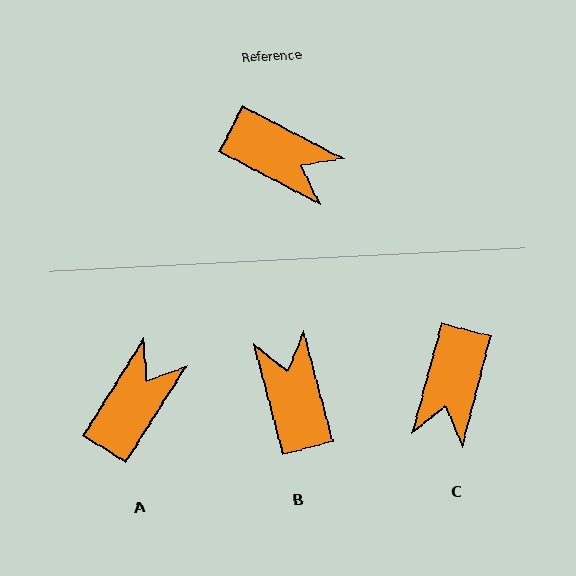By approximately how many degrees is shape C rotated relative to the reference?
Approximately 77 degrees clockwise.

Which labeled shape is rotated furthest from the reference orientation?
B, about 132 degrees away.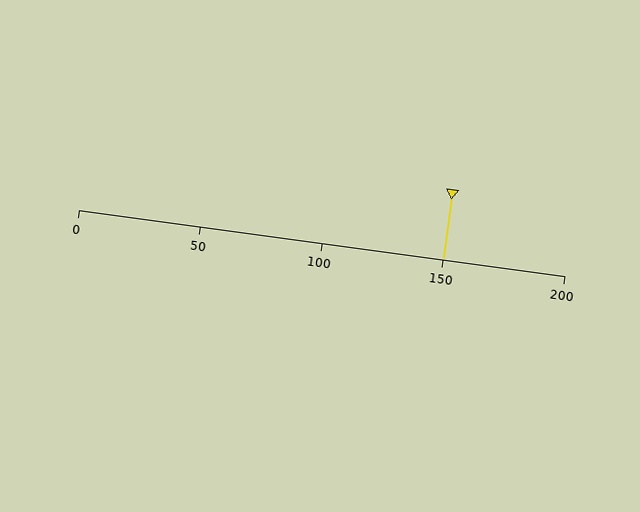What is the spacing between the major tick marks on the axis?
The major ticks are spaced 50 apart.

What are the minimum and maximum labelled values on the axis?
The axis runs from 0 to 200.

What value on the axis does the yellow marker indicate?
The marker indicates approximately 150.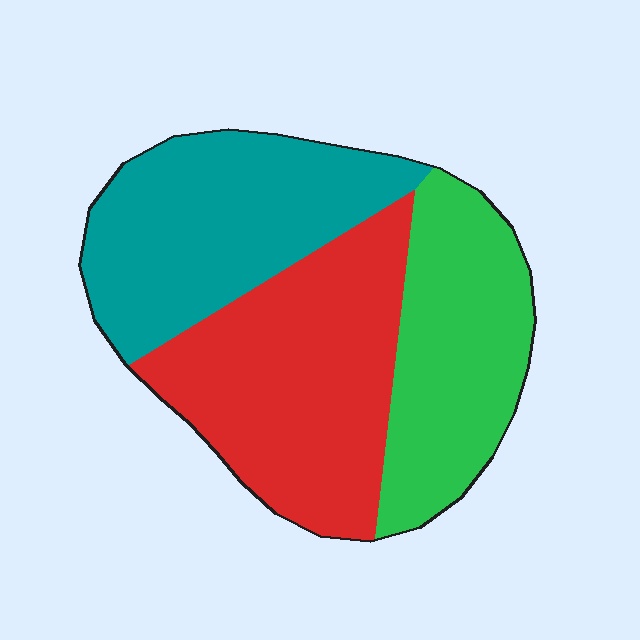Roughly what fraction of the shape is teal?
Teal takes up about one third (1/3) of the shape.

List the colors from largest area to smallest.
From largest to smallest: red, teal, green.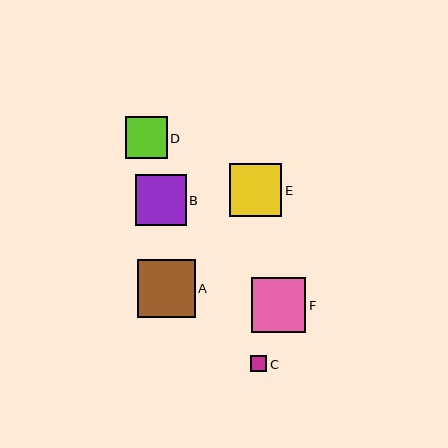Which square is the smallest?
Square C is the smallest with a size of approximately 16 pixels.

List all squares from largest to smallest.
From largest to smallest: A, F, E, B, D, C.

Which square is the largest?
Square A is the largest with a size of approximately 58 pixels.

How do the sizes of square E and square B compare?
Square E and square B are approximately the same size.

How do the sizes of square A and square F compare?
Square A and square F are approximately the same size.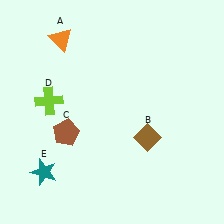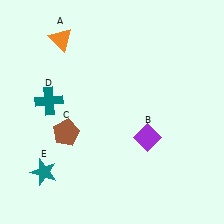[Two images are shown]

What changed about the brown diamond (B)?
In Image 1, B is brown. In Image 2, it changed to purple.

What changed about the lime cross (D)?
In Image 1, D is lime. In Image 2, it changed to teal.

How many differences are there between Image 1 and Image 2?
There are 2 differences between the two images.